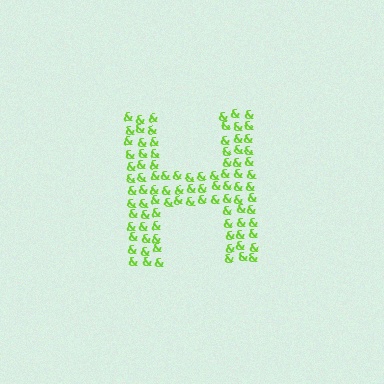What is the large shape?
The large shape is the letter H.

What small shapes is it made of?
It is made of small ampersands.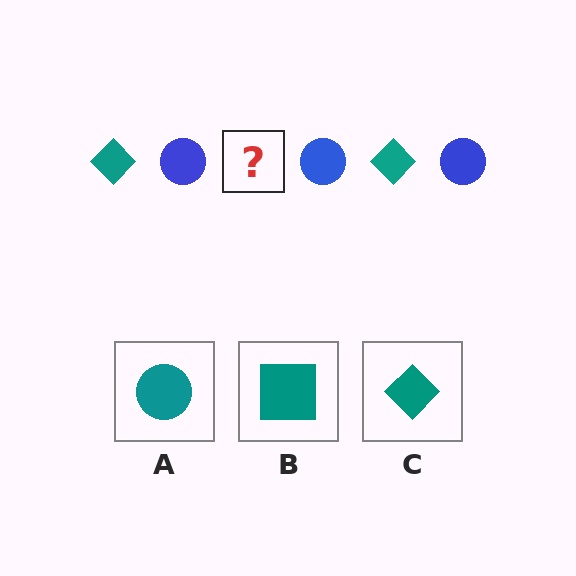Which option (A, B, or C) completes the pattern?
C.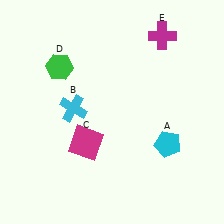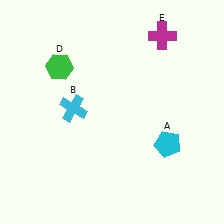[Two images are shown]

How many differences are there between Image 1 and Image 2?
There is 1 difference between the two images.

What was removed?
The magenta square (C) was removed in Image 2.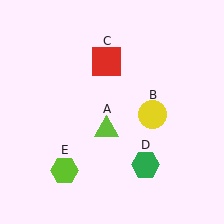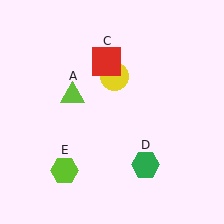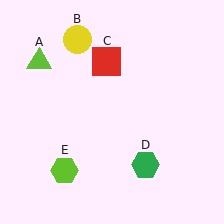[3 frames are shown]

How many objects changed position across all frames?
2 objects changed position: lime triangle (object A), yellow circle (object B).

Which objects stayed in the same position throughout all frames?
Red square (object C) and green hexagon (object D) and lime hexagon (object E) remained stationary.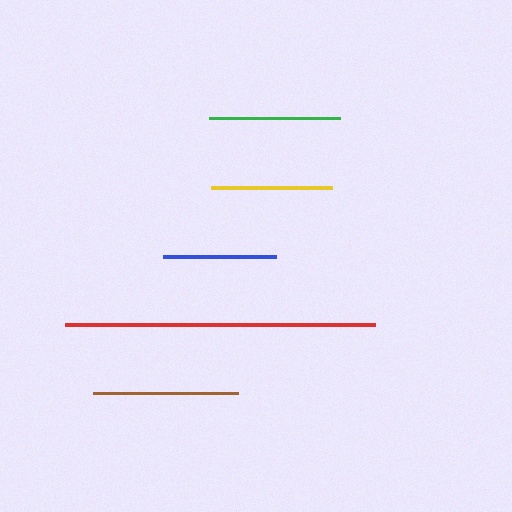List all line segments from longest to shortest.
From longest to shortest: red, brown, green, yellow, blue.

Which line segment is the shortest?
The blue line is the shortest at approximately 112 pixels.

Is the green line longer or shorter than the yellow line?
The green line is longer than the yellow line.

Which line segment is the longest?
The red line is the longest at approximately 310 pixels.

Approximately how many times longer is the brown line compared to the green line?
The brown line is approximately 1.1 times the length of the green line.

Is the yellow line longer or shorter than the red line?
The red line is longer than the yellow line.